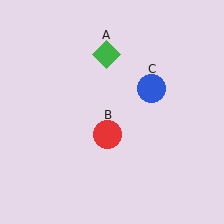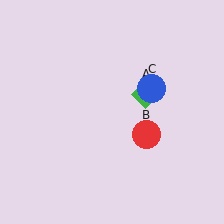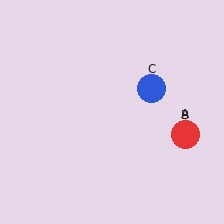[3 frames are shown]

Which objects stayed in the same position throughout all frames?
Blue circle (object C) remained stationary.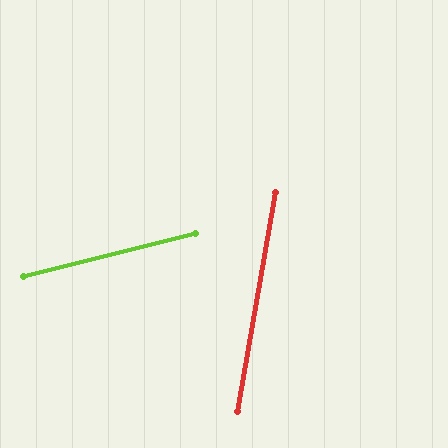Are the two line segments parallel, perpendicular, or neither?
Neither parallel nor perpendicular — they differ by about 66°.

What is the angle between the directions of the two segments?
Approximately 66 degrees.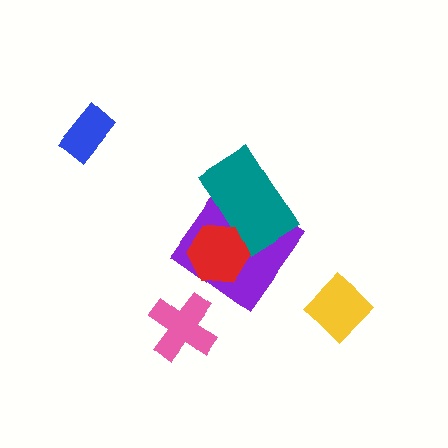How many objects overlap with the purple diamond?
2 objects overlap with the purple diamond.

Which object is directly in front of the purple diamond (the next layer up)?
The teal rectangle is directly in front of the purple diamond.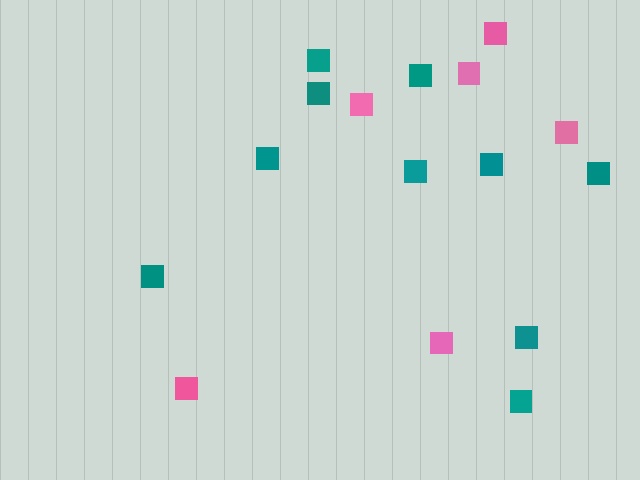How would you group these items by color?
There are 2 groups: one group of teal squares (10) and one group of pink squares (6).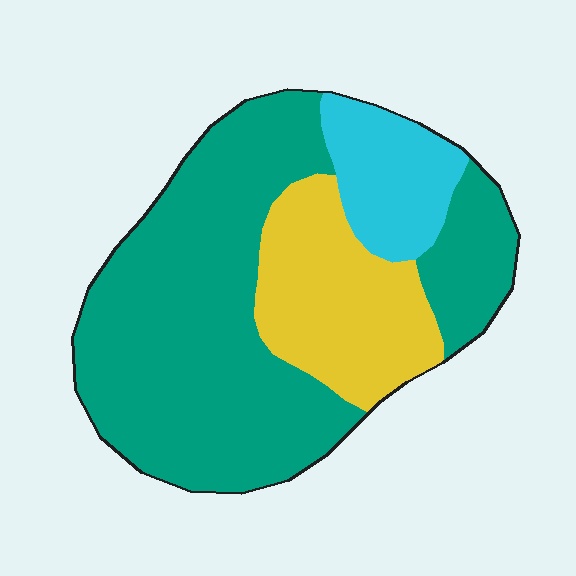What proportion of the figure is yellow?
Yellow takes up between a sixth and a third of the figure.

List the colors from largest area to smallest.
From largest to smallest: teal, yellow, cyan.